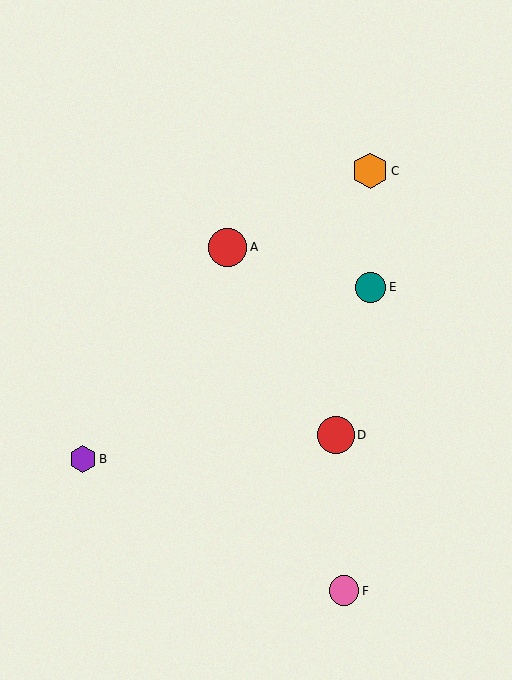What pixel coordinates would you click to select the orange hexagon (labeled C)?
Click at (370, 171) to select the orange hexagon C.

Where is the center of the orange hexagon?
The center of the orange hexagon is at (370, 171).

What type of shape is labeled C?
Shape C is an orange hexagon.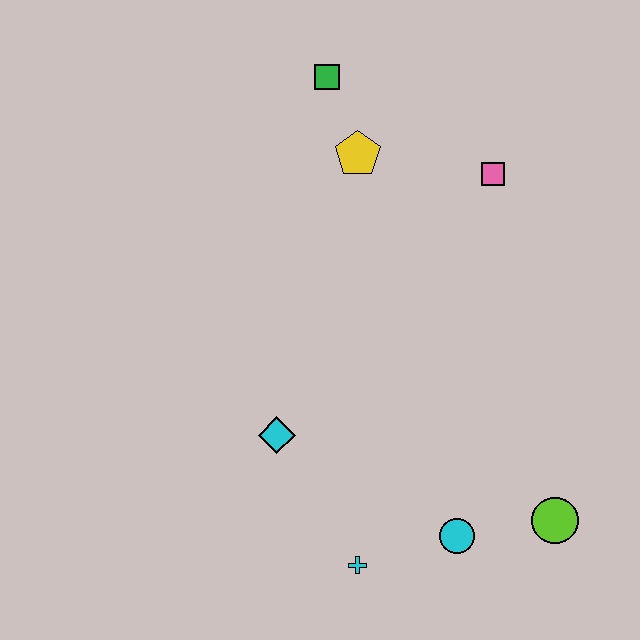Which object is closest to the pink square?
The yellow pentagon is closest to the pink square.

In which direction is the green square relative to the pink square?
The green square is to the left of the pink square.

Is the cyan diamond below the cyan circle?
No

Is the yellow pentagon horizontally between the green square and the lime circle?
Yes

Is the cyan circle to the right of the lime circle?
No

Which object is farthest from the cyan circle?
The green square is farthest from the cyan circle.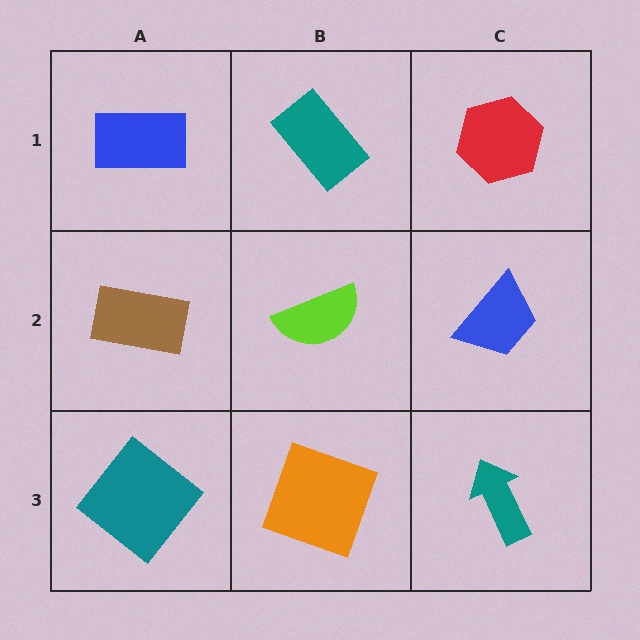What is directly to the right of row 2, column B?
A blue trapezoid.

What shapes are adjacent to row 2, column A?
A blue rectangle (row 1, column A), a teal diamond (row 3, column A), a lime semicircle (row 2, column B).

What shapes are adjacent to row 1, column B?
A lime semicircle (row 2, column B), a blue rectangle (row 1, column A), a red hexagon (row 1, column C).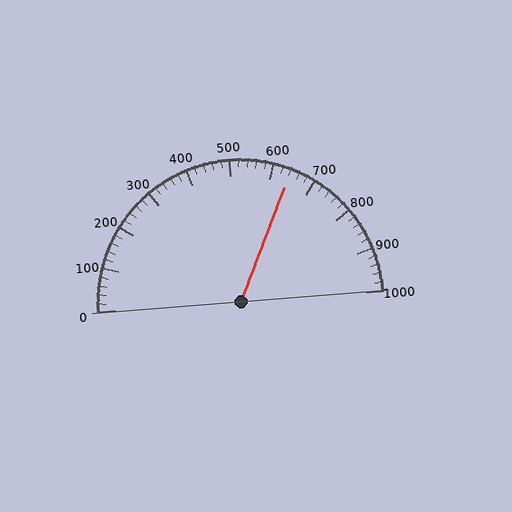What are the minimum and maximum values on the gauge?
The gauge ranges from 0 to 1000.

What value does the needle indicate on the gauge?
The needle indicates approximately 640.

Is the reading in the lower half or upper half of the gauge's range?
The reading is in the upper half of the range (0 to 1000).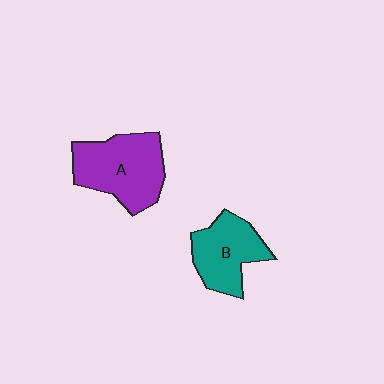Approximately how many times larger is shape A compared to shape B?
Approximately 1.3 times.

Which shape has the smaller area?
Shape B (teal).